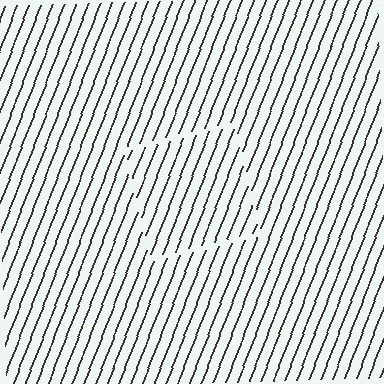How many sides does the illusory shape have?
4 sides — the line-ends trace a square.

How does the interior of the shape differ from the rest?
The interior of the shape contains the same grating, shifted by half a period — the contour is defined by the phase discontinuity where line-ends from the inner and outer gratings abut.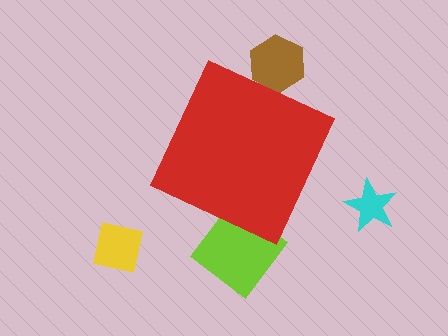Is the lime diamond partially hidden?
Yes, the lime diamond is partially hidden behind the red diamond.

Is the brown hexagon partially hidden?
Yes, the brown hexagon is partially hidden behind the red diamond.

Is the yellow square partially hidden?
No, the yellow square is fully visible.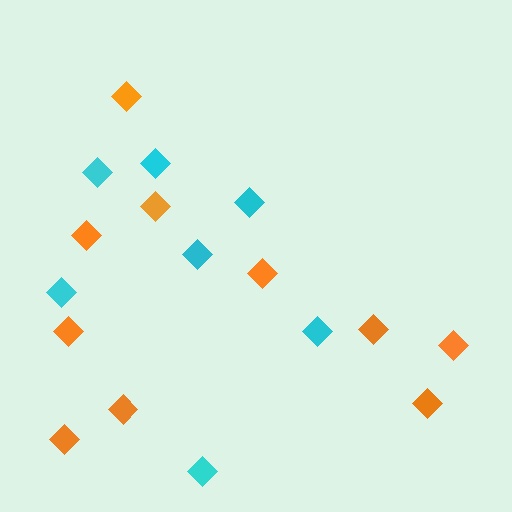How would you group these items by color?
There are 2 groups: one group of cyan diamonds (7) and one group of orange diamonds (10).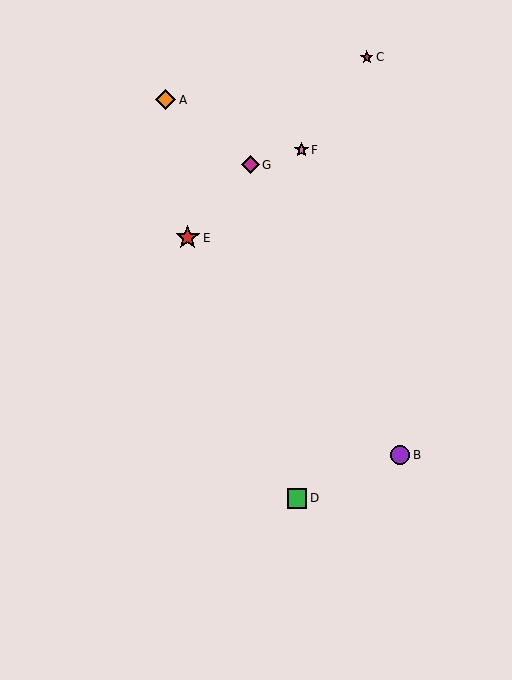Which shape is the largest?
The red star (labeled E) is the largest.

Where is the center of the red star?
The center of the red star is at (188, 238).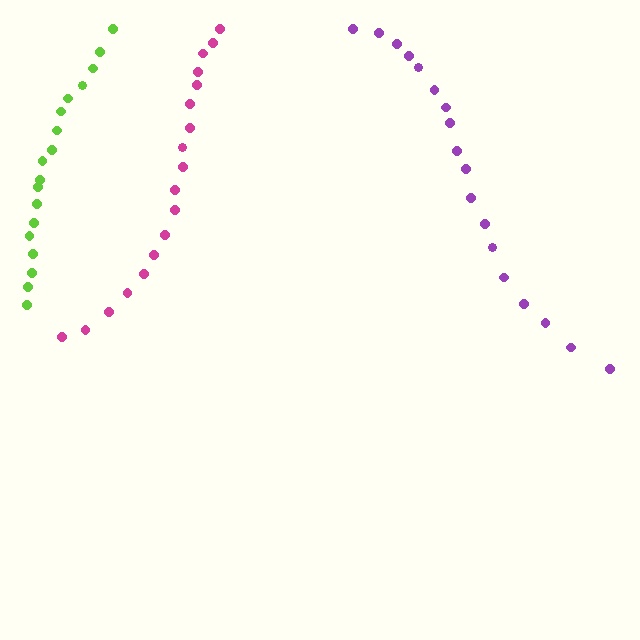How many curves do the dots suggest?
There are 3 distinct paths.